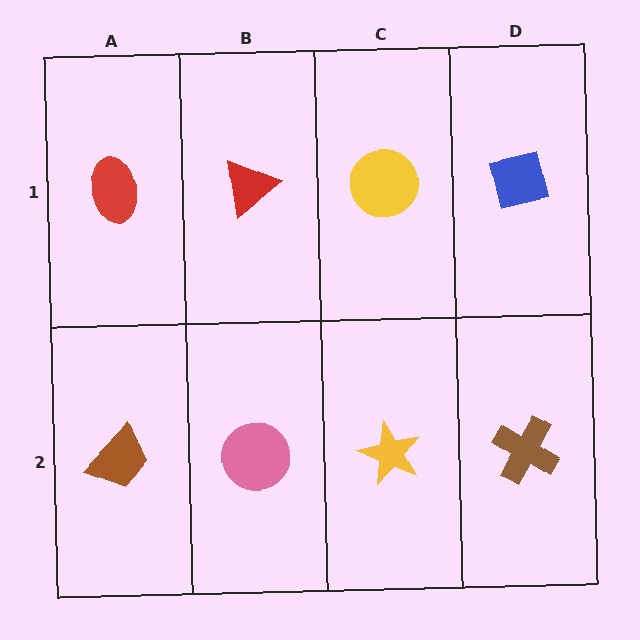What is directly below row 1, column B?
A pink circle.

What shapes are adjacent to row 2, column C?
A yellow circle (row 1, column C), a pink circle (row 2, column B), a brown cross (row 2, column D).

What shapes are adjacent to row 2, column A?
A red ellipse (row 1, column A), a pink circle (row 2, column B).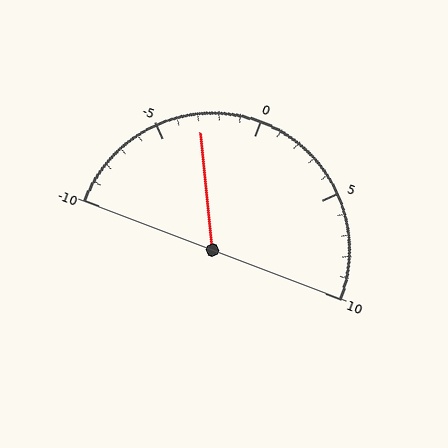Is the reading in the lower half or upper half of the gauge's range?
The reading is in the lower half of the range (-10 to 10).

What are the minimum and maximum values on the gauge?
The gauge ranges from -10 to 10.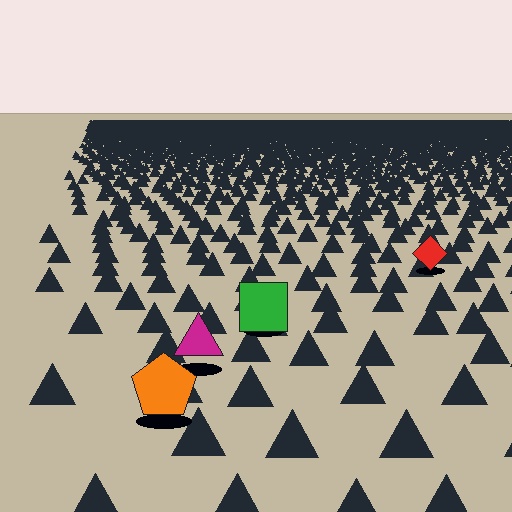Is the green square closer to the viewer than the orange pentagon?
No. The orange pentagon is closer — you can tell from the texture gradient: the ground texture is coarser near it.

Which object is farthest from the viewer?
The red diamond is farthest from the viewer. It appears smaller and the ground texture around it is denser.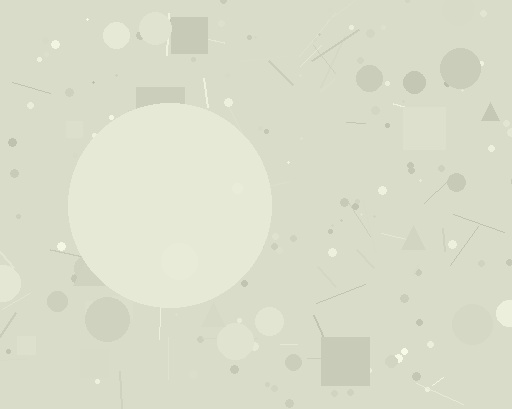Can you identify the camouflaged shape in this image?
The camouflaged shape is a circle.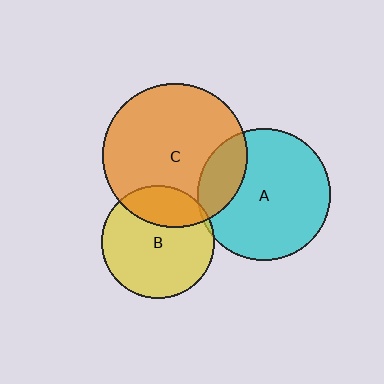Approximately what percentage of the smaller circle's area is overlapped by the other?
Approximately 20%.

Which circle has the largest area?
Circle C (orange).